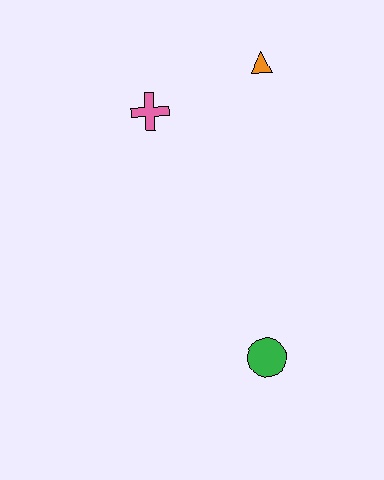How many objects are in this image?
There are 3 objects.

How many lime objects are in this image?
There are no lime objects.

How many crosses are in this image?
There is 1 cross.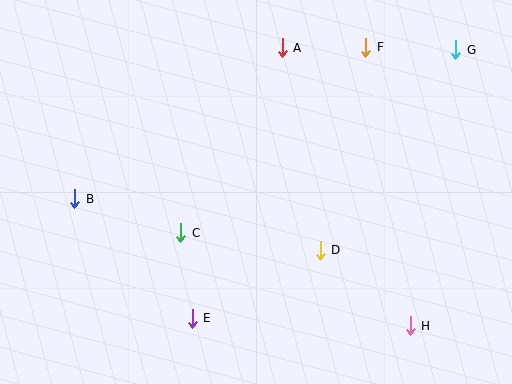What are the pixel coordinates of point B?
Point B is at (75, 199).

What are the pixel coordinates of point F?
Point F is at (366, 47).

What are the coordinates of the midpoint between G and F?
The midpoint between G and F is at (411, 48).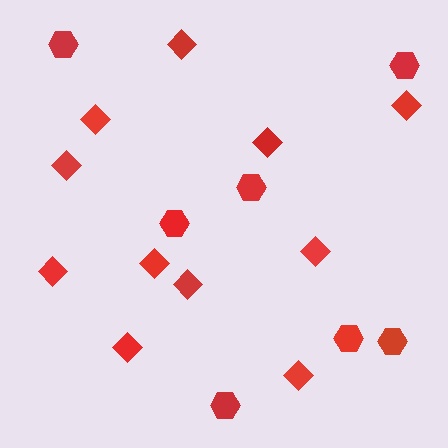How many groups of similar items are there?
There are 2 groups: one group of diamonds (11) and one group of hexagons (7).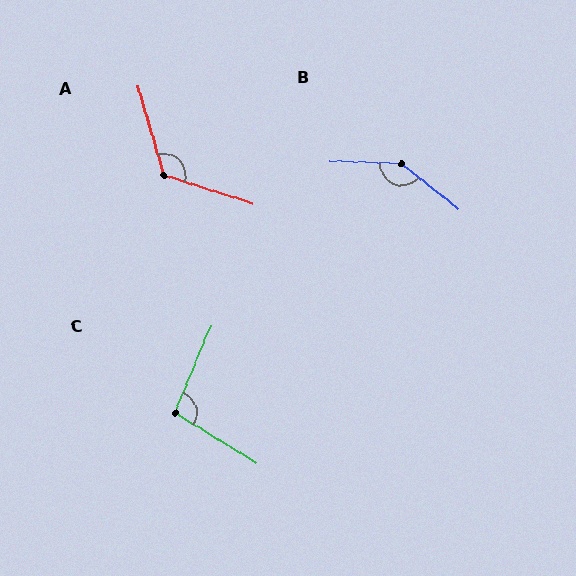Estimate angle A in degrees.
Approximately 124 degrees.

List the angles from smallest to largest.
C (99°), A (124°), B (143°).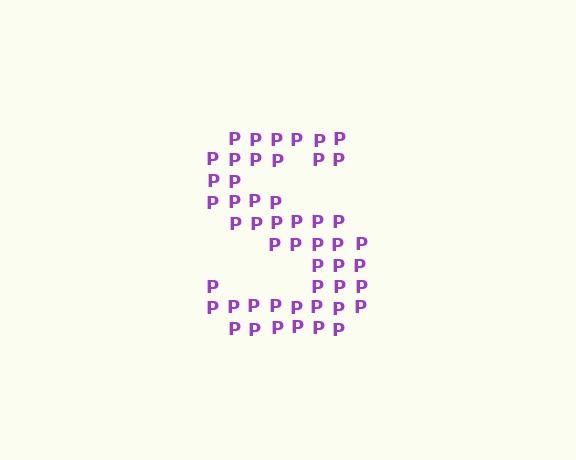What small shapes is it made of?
It is made of small letter P's.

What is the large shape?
The large shape is the letter S.